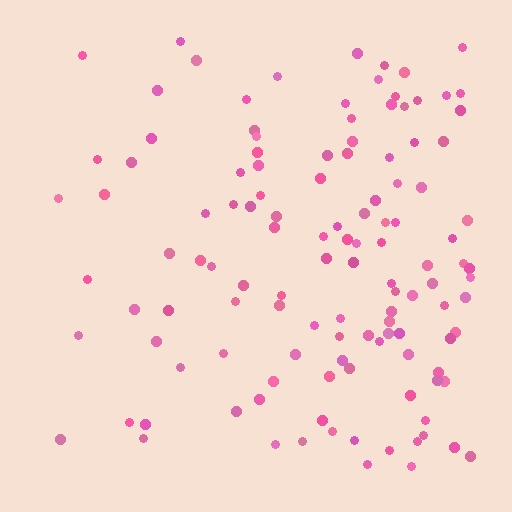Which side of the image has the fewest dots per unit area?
The left.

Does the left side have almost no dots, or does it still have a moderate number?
Still a moderate number, just noticeably fewer than the right.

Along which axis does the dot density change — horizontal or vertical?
Horizontal.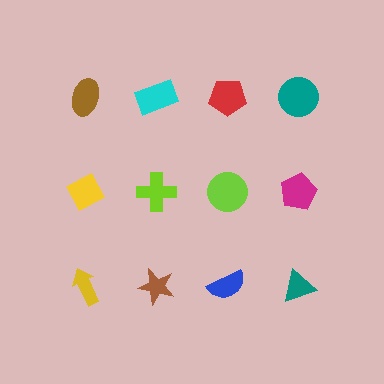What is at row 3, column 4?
A teal triangle.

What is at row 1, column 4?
A teal circle.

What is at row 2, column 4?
A magenta pentagon.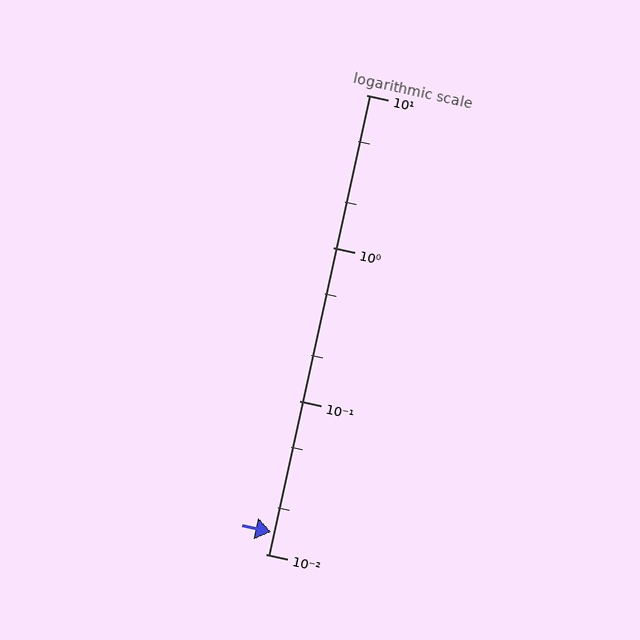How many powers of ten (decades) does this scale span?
The scale spans 3 decades, from 0.01 to 10.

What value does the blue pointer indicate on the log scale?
The pointer indicates approximately 0.014.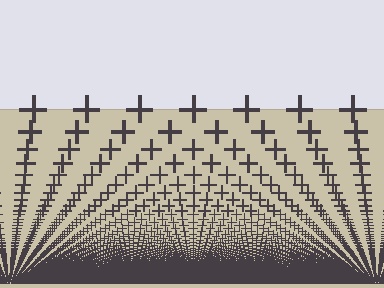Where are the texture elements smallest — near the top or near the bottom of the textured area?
Near the bottom.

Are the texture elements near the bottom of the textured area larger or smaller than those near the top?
Smaller. The gradient is inverted — elements near the bottom are smaller and denser.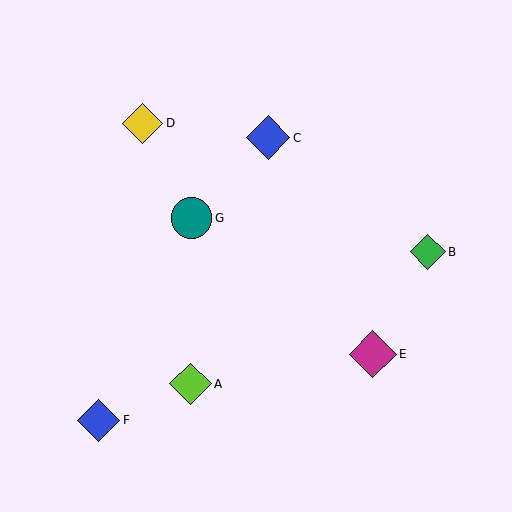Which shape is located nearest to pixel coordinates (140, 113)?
The yellow diamond (labeled D) at (143, 123) is nearest to that location.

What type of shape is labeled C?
Shape C is a blue diamond.